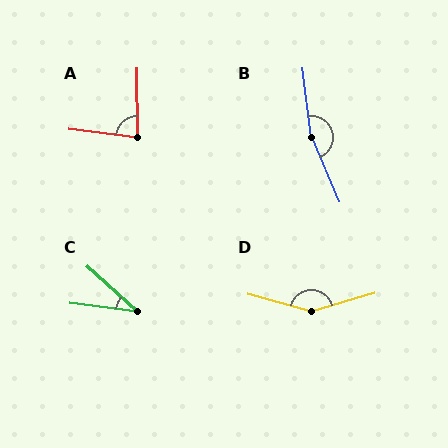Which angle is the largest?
B, at approximately 164 degrees.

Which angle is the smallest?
C, at approximately 35 degrees.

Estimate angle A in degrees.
Approximately 83 degrees.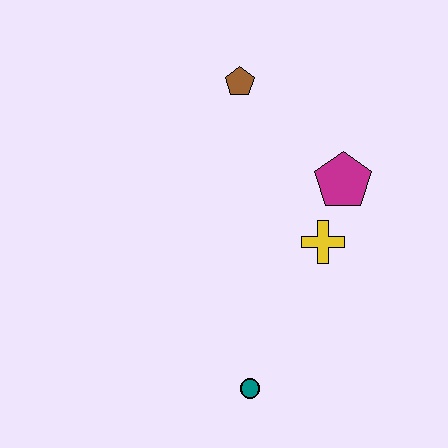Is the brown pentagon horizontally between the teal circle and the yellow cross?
No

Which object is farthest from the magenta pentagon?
The teal circle is farthest from the magenta pentagon.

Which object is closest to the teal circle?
The yellow cross is closest to the teal circle.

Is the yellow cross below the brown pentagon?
Yes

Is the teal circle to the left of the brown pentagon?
No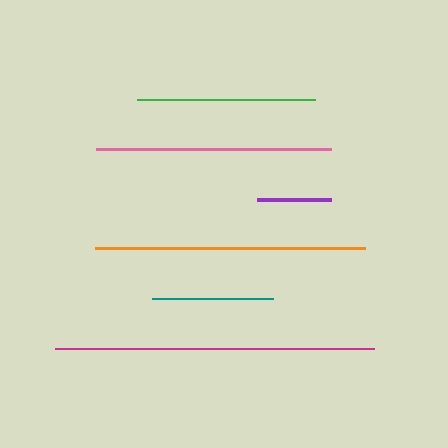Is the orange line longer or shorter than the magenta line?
The magenta line is longer than the orange line.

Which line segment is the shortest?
The purple line is the shortest at approximately 74 pixels.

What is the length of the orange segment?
The orange segment is approximately 270 pixels long.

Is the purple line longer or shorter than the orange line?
The orange line is longer than the purple line.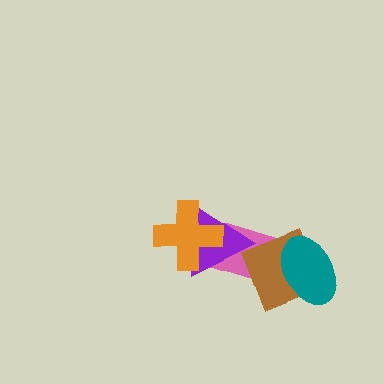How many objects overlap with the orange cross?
1 object overlaps with the orange cross.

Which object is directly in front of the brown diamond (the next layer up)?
The purple triangle is directly in front of the brown diamond.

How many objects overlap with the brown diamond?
3 objects overlap with the brown diamond.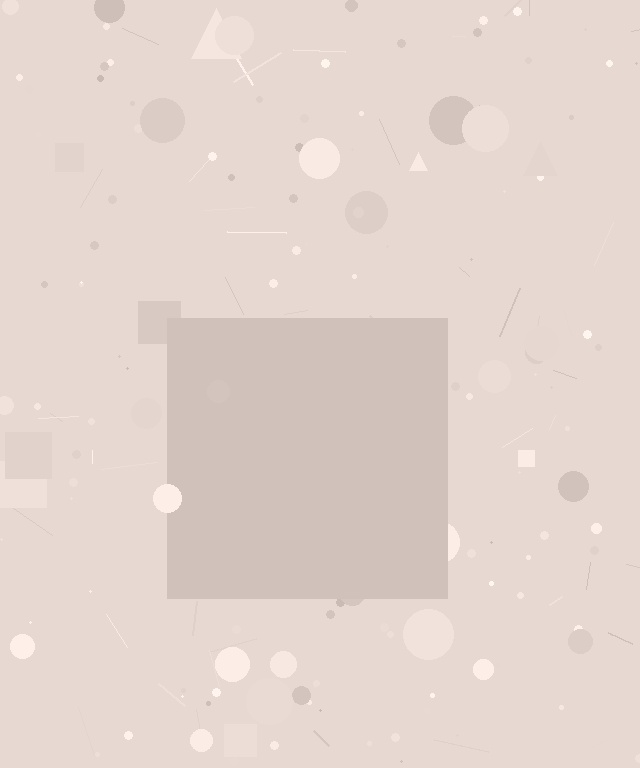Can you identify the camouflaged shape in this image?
The camouflaged shape is a square.